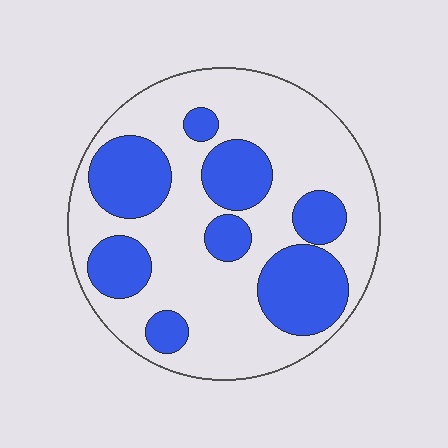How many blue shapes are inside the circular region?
8.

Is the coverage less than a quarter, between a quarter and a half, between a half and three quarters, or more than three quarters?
Between a quarter and a half.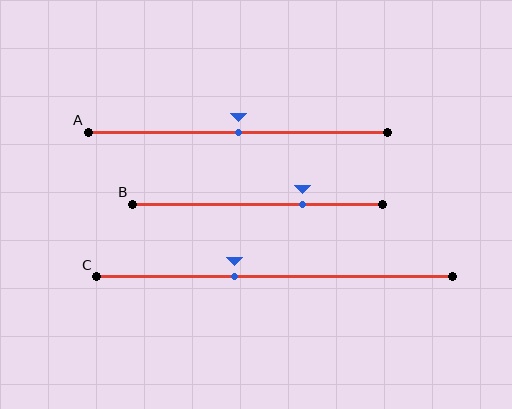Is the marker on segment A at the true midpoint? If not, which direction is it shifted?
Yes, the marker on segment A is at the true midpoint.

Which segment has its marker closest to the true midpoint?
Segment A has its marker closest to the true midpoint.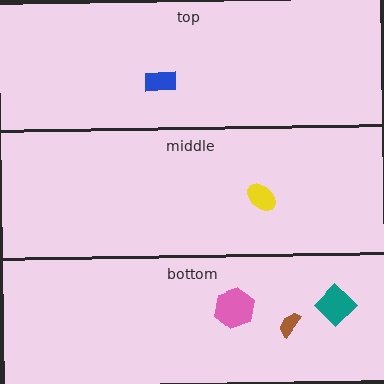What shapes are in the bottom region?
The pink hexagon, the teal diamond, the brown semicircle.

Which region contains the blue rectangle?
The top region.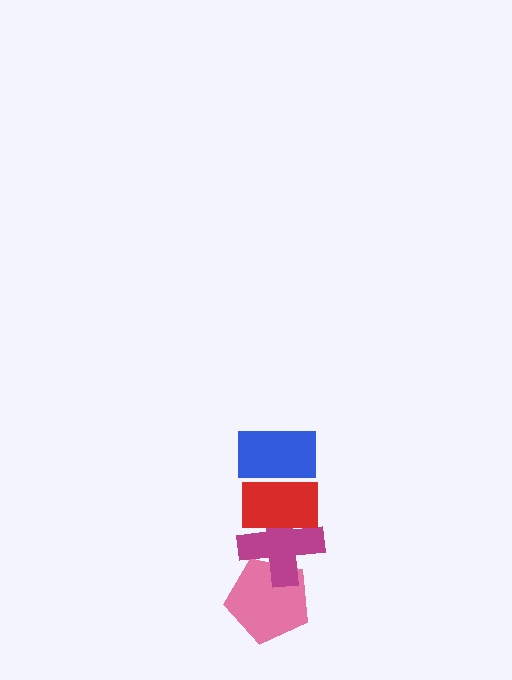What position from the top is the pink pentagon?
The pink pentagon is 4th from the top.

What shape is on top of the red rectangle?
The blue rectangle is on top of the red rectangle.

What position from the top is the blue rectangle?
The blue rectangle is 1st from the top.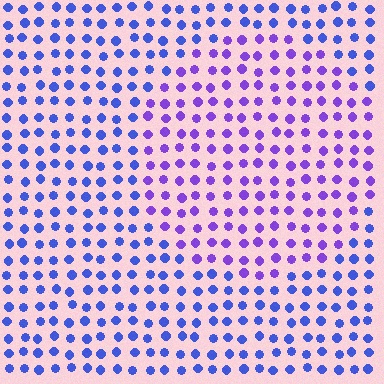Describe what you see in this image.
The image is filled with small blue elements in a uniform arrangement. A circle-shaped region is visible where the elements are tinted to a slightly different hue, forming a subtle color boundary.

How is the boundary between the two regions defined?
The boundary is defined purely by a slight shift in hue (about 36 degrees). Spacing, size, and orientation are identical on both sides.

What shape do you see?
I see a circle.